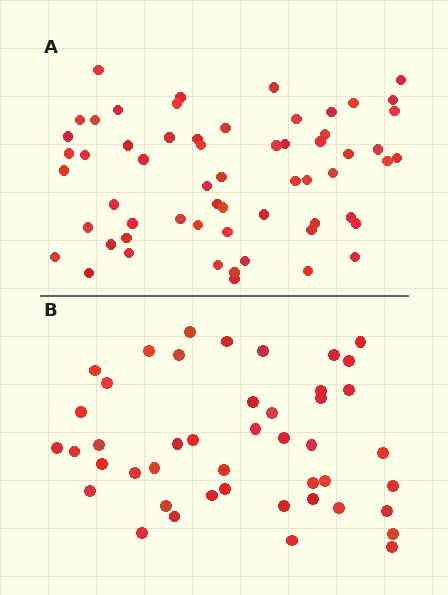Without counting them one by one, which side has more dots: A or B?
Region A (the top region) has more dots.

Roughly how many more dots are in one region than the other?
Region A has approximately 15 more dots than region B.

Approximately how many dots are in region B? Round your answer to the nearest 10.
About 40 dots. (The exact count is 45, which rounds to 40.)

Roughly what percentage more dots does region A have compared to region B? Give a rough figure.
About 35% more.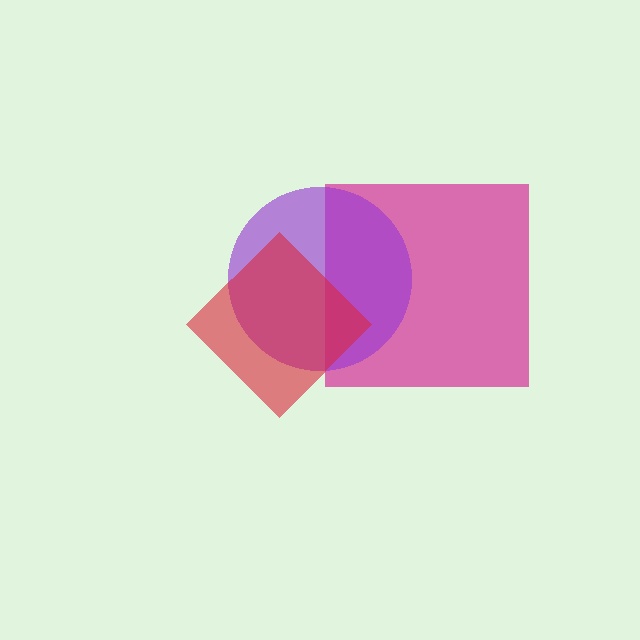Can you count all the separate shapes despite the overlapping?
Yes, there are 3 separate shapes.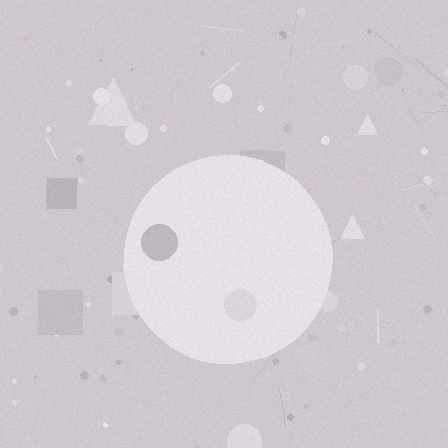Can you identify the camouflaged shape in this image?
The camouflaged shape is a circle.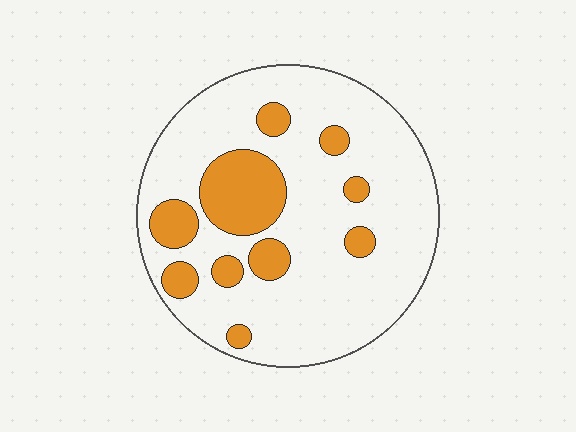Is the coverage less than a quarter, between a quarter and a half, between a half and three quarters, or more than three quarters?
Less than a quarter.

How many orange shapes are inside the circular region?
10.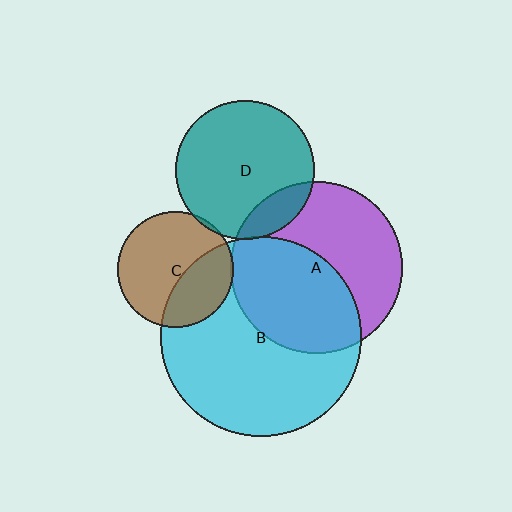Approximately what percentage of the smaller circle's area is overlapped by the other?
Approximately 35%.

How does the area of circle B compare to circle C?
Approximately 3.0 times.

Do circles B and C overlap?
Yes.